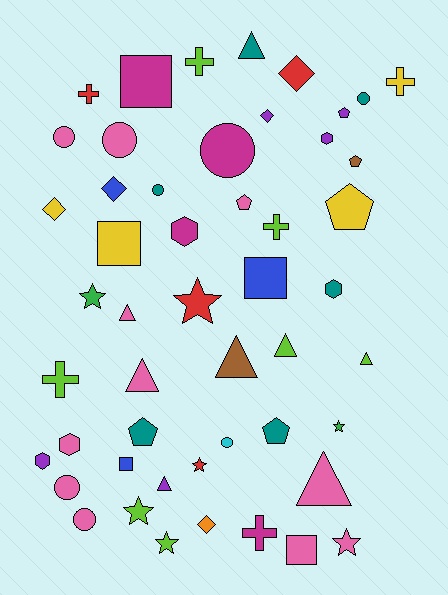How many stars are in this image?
There are 7 stars.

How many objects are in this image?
There are 50 objects.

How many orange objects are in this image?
There is 1 orange object.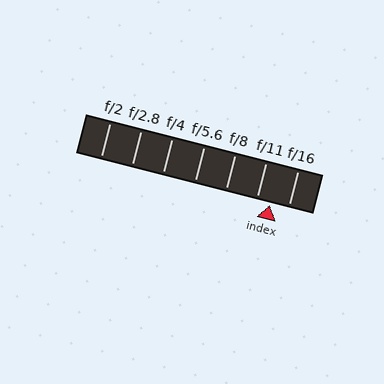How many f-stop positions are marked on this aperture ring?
There are 7 f-stop positions marked.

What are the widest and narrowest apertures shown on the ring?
The widest aperture shown is f/2 and the narrowest is f/16.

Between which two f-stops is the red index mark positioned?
The index mark is between f/11 and f/16.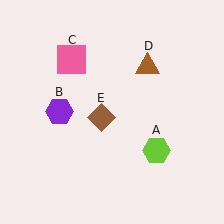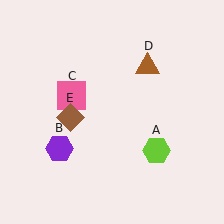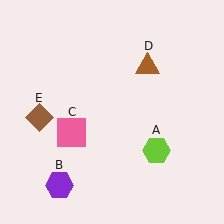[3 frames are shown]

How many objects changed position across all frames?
3 objects changed position: purple hexagon (object B), pink square (object C), brown diamond (object E).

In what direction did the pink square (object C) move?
The pink square (object C) moved down.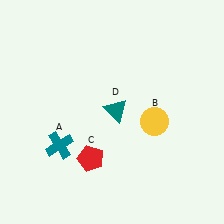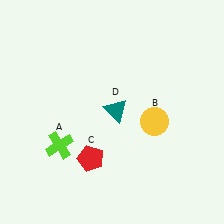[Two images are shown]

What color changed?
The cross (A) changed from teal in Image 1 to lime in Image 2.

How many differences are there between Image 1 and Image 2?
There is 1 difference between the two images.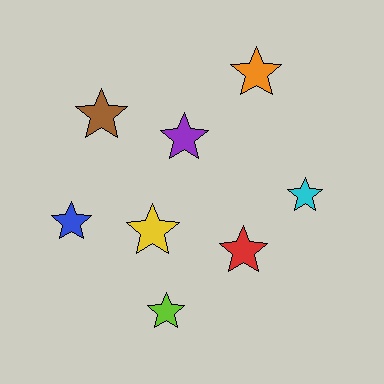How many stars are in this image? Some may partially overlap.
There are 8 stars.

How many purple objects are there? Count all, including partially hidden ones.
There is 1 purple object.